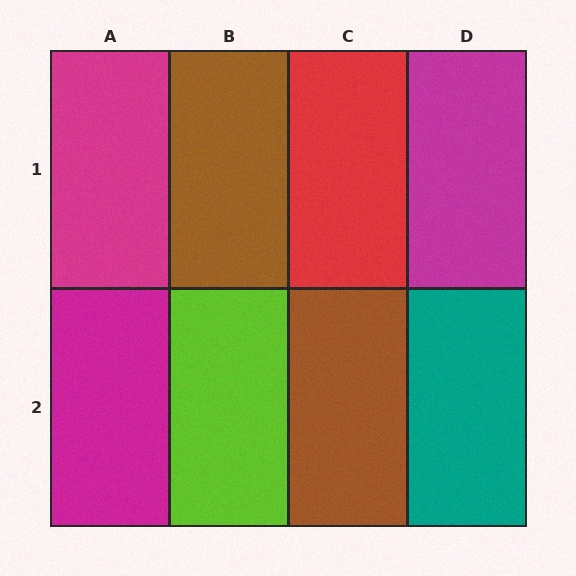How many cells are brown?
2 cells are brown.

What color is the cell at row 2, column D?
Teal.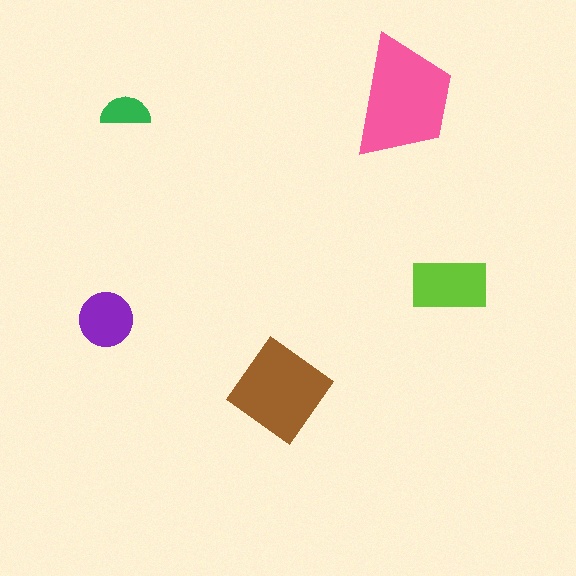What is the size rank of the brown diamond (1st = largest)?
2nd.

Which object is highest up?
The pink trapezoid is topmost.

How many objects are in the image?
There are 5 objects in the image.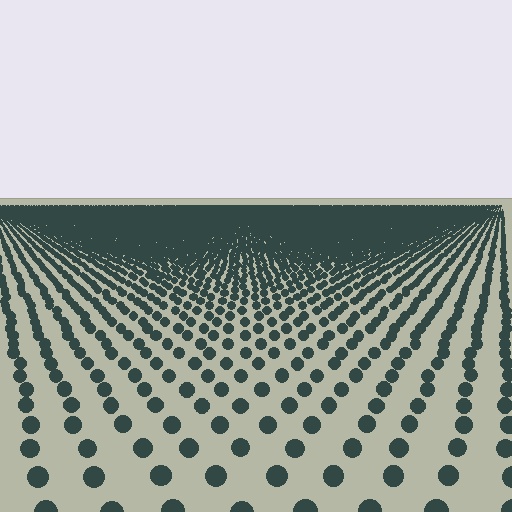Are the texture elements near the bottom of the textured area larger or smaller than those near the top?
Larger. Near the bottom, elements are closer to the viewer and appear at a bigger on-screen size.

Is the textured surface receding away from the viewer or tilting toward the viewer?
The surface is receding away from the viewer. Texture elements get smaller and denser toward the top.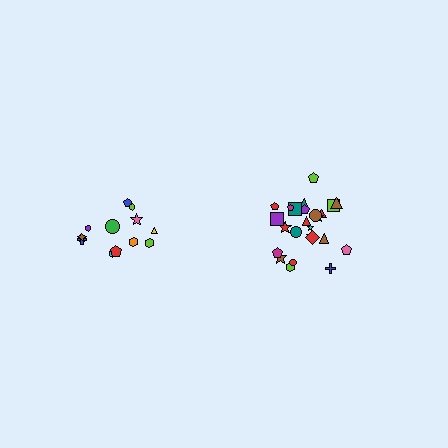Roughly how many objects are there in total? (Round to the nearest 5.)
Roughly 35 objects in total.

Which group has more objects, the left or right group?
The right group.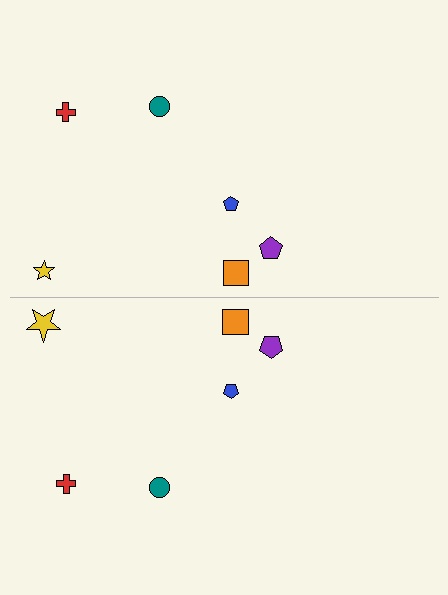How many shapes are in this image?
There are 12 shapes in this image.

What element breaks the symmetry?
The yellow star on the bottom side has a different size than its mirror counterpart.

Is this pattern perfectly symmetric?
No, the pattern is not perfectly symmetric. The yellow star on the bottom side has a different size than its mirror counterpart.